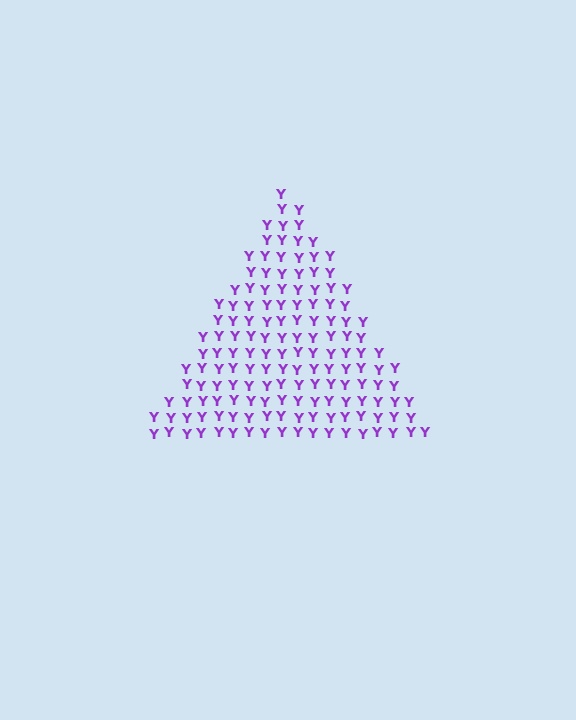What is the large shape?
The large shape is a triangle.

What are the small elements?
The small elements are letter Y's.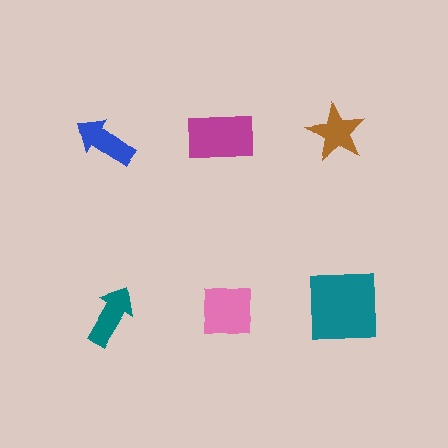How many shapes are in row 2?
3 shapes.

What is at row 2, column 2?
A pink square.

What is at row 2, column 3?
A teal square.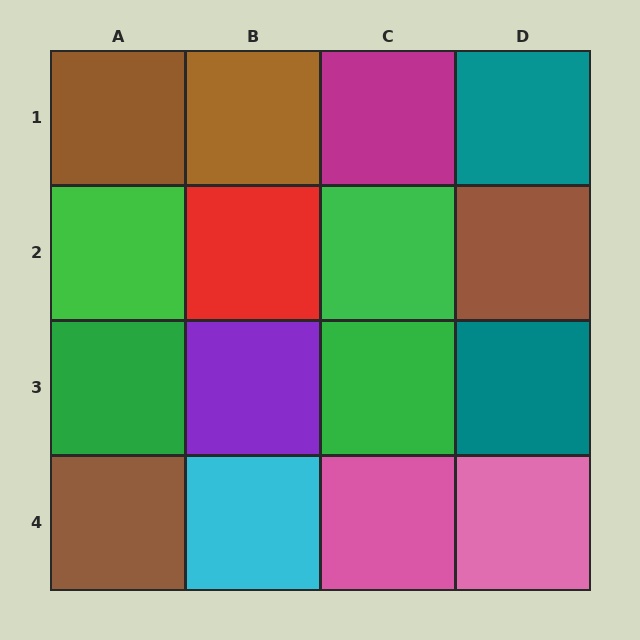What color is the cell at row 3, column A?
Green.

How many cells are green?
4 cells are green.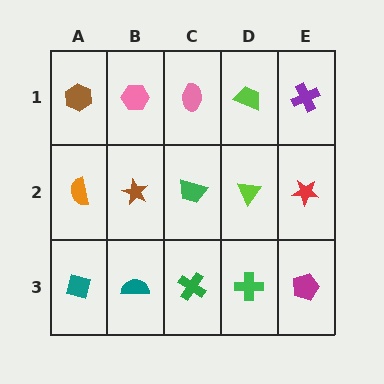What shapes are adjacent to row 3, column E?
A red star (row 2, column E), a green cross (row 3, column D).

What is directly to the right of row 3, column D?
A magenta pentagon.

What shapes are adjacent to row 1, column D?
A lime triangle (row 2, column D), a pink ellipse (row 1, column C), a purple cross (row 1, column E).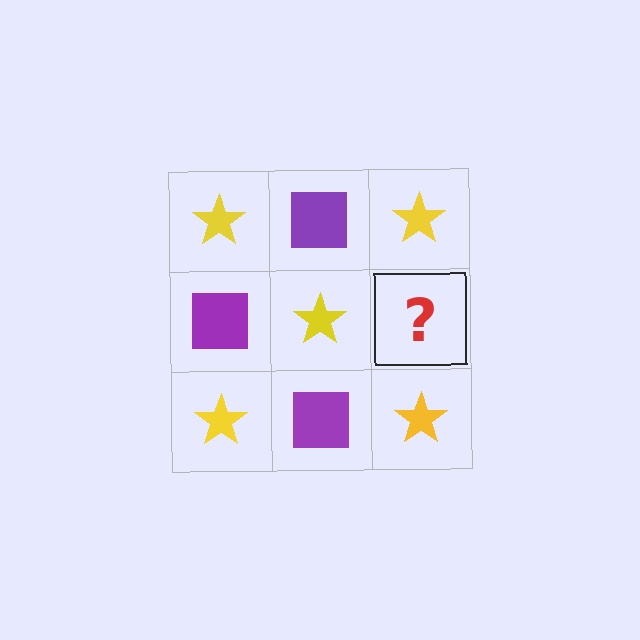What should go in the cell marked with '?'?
The missing cell should contain a purple square.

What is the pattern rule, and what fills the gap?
The rule is that it alternates yellow star and purple square in a checkerboard pattern. The gap should be filled with a purple square.